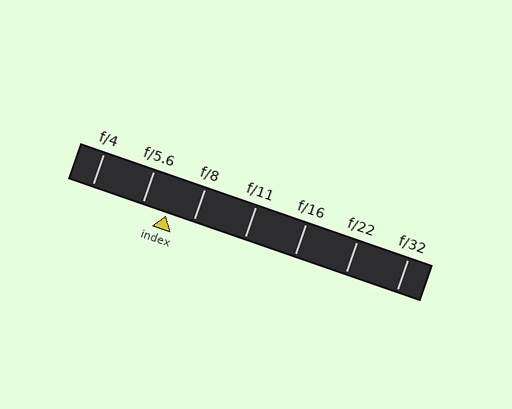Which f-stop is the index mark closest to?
The index mark is closest to f/5.6.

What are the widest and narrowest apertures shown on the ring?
The widest aperture shown is f/4 and the narrowest is f/32.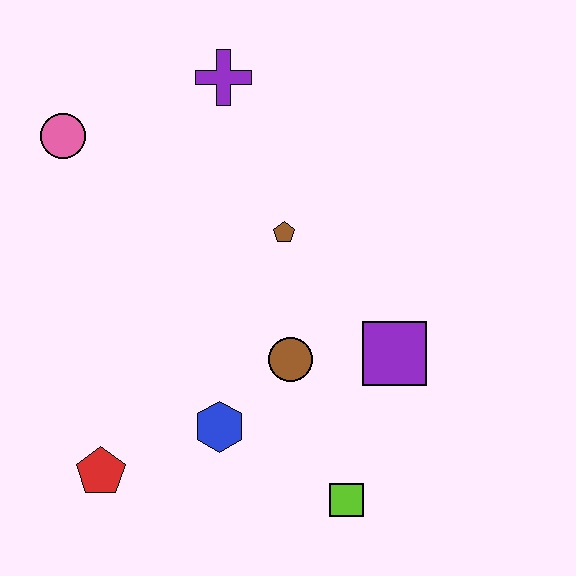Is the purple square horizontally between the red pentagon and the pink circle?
No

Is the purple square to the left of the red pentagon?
No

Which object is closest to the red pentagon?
The blue hexagon is closest to the red pentagon.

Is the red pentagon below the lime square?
No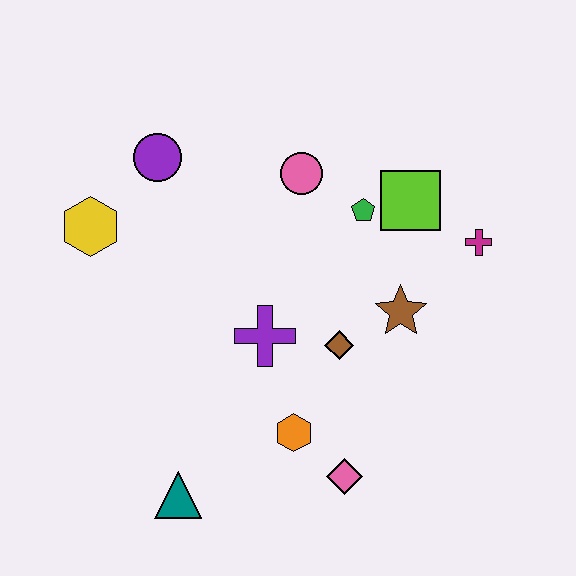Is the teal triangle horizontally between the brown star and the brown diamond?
No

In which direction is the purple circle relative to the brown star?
The purple circle is to the left of the brown star.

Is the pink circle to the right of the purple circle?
Yes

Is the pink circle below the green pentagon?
No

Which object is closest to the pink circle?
The green pentagon is closest to the pink circle.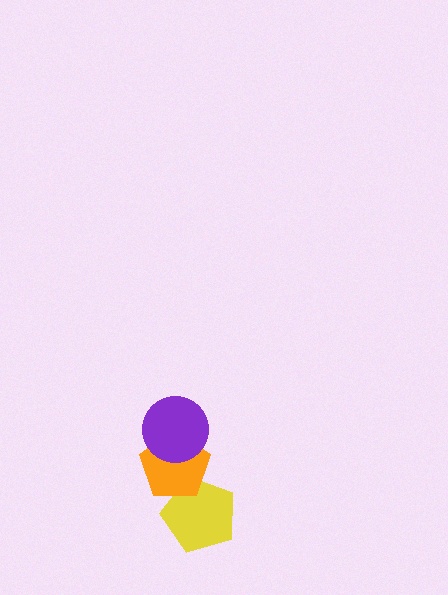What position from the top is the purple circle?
The purple circle is 1st from the top.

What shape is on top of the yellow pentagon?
The orange pentagon is on top of the yellow pentagon.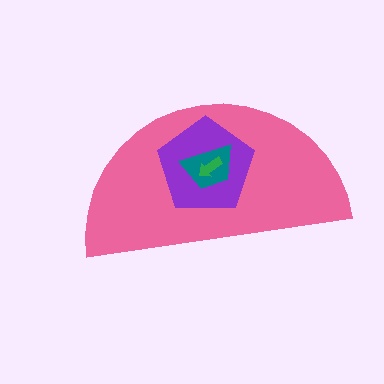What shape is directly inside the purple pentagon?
The teal trapezoid.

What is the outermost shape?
The pink semicircle.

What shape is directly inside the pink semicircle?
The purple pentagon.